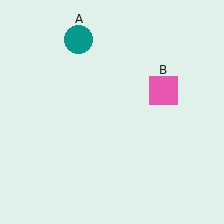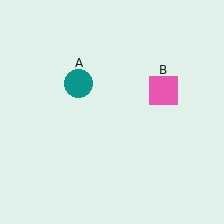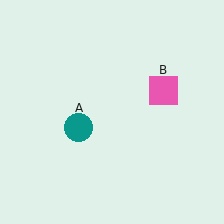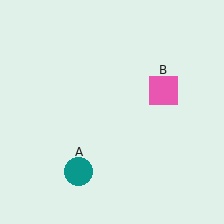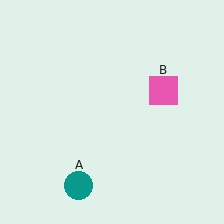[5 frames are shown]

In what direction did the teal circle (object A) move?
The teal circle (object A) moved down.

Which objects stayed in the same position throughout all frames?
Pink square (object B) remained stationary.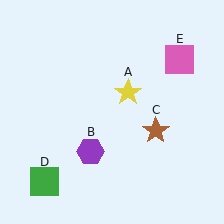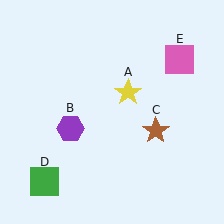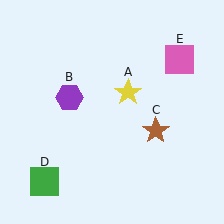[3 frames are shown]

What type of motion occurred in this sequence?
The purple hexagon (object B) rotated clockwise around the center of the scene.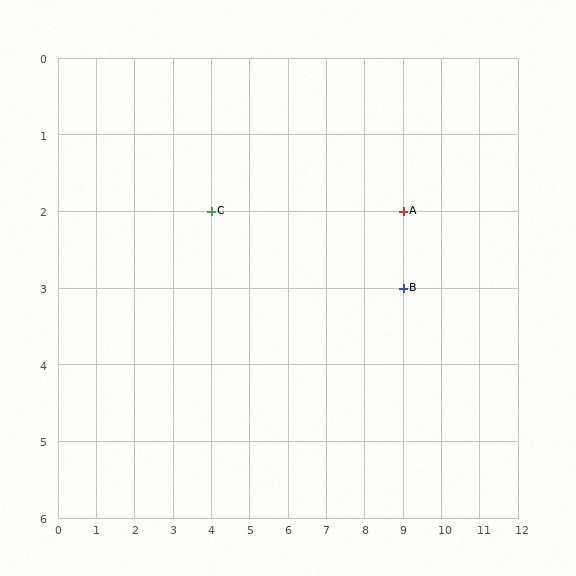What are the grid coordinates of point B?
Point B is at grid coordinates (9, 3).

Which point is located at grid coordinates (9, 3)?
Point B is at (9, 3).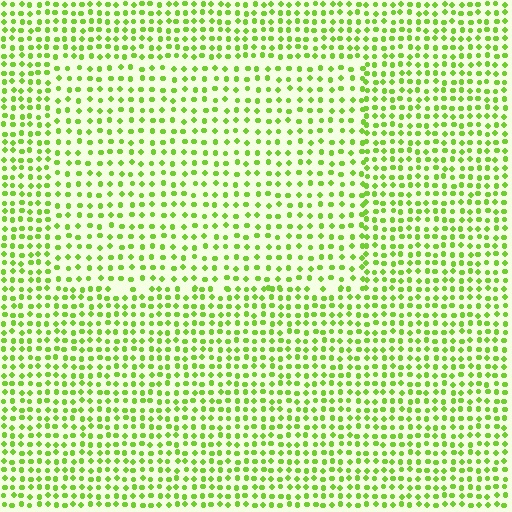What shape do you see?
I see a rectangle.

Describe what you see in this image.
The image contains small lime elements arranged at two different densities. A rectangle-shaped region is visible where the elements are less densely packed than the surrounding area.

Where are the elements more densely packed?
The elements are more densely packed outside the rectangle boundary.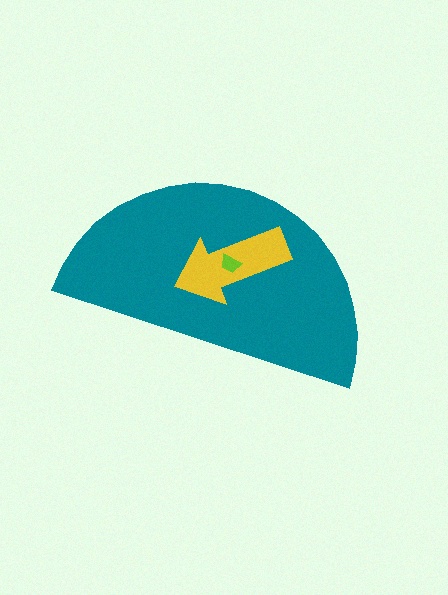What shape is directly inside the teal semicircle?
The yellow arrow.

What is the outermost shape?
The teal semicircle.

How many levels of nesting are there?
3.